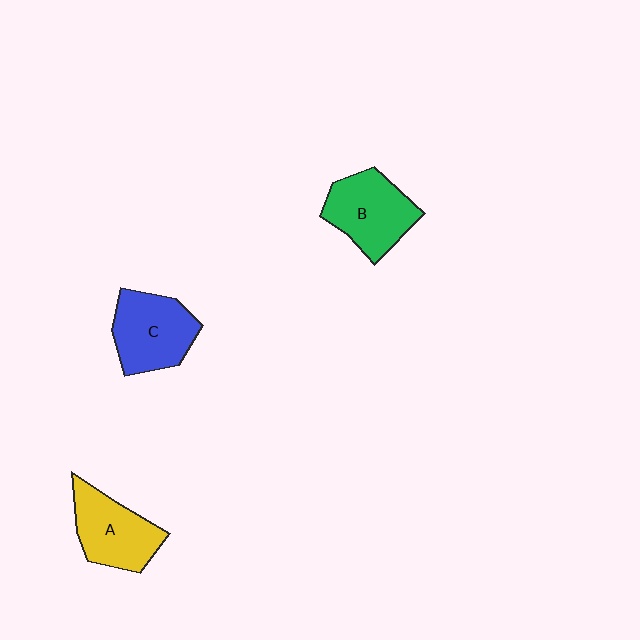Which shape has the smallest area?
Shape A (yellow).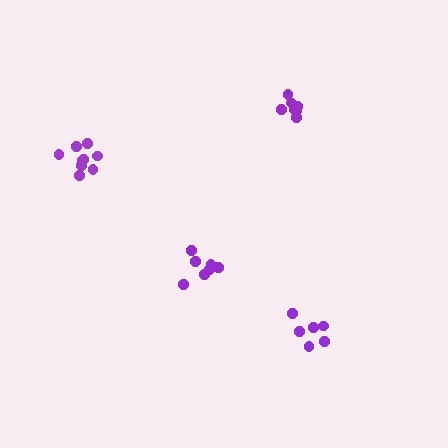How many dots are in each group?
Group 1: 9 dots, Group 2: 6 dots, Group 3: 7 dots, Group 4: 7 dots (29 total).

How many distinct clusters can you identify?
There are 4 distinct clusters.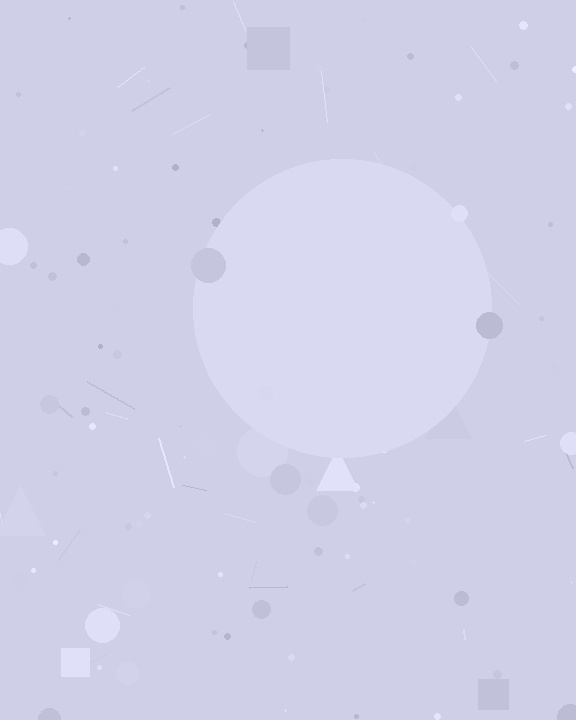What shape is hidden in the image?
A circle is hidden in the image.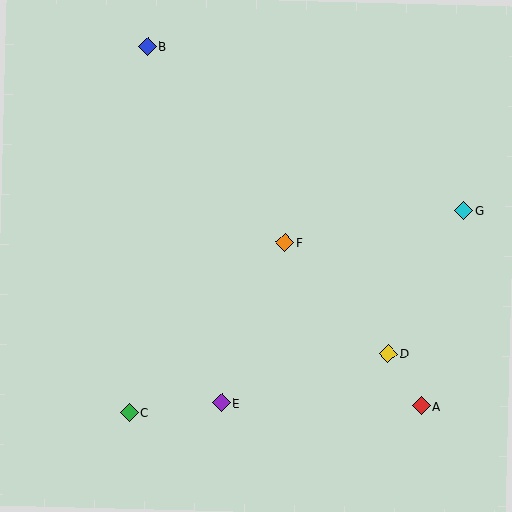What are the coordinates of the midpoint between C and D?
The midpoint between C and D is at (259, 383).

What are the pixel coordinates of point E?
Point E is at (222, 403).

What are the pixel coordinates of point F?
Point F is at (285, 242).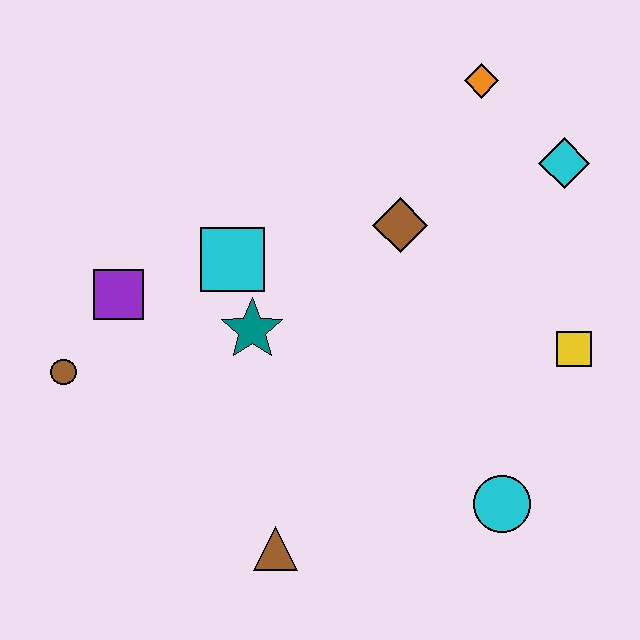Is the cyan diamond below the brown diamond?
No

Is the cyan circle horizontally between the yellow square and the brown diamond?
Yes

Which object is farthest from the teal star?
The cyan diamond is farthest from the teal star.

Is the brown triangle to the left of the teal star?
No